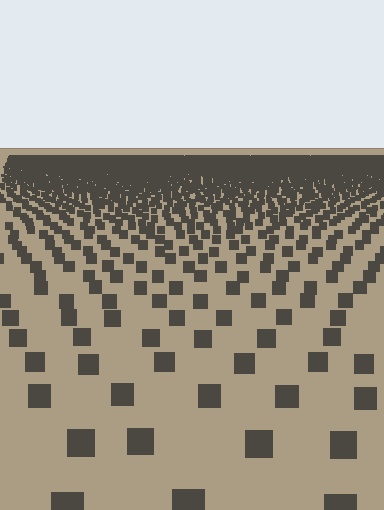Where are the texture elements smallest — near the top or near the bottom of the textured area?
Near the top.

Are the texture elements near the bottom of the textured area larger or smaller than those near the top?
Larger. Near the bottom, elements are closer to the viewer and appear at a bigger on-screen size.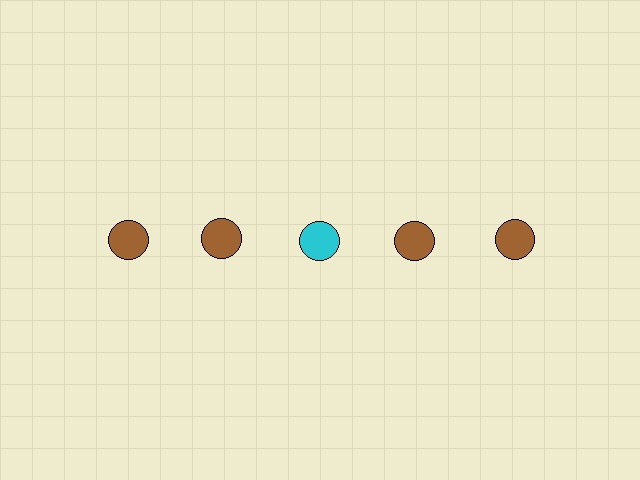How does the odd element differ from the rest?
It has a different color: cyan instead of brown.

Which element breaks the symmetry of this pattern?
The cyan circle in the top row, center column breaks the symmetry. All other shapes are brown circles.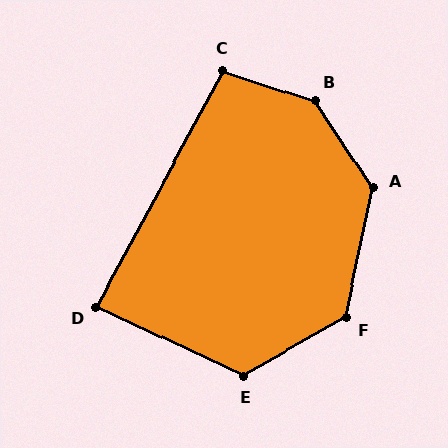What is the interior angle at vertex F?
Approximately 132 degrees (obtuse).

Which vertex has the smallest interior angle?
D, at approximately 87 degrees.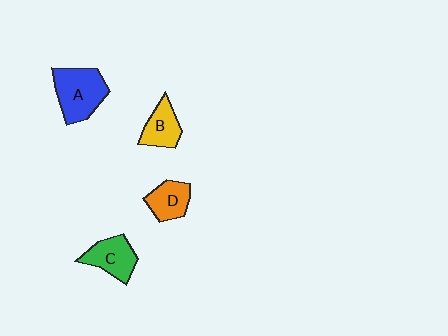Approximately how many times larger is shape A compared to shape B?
Approximately 1.6 times.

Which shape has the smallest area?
Shape B (yellow).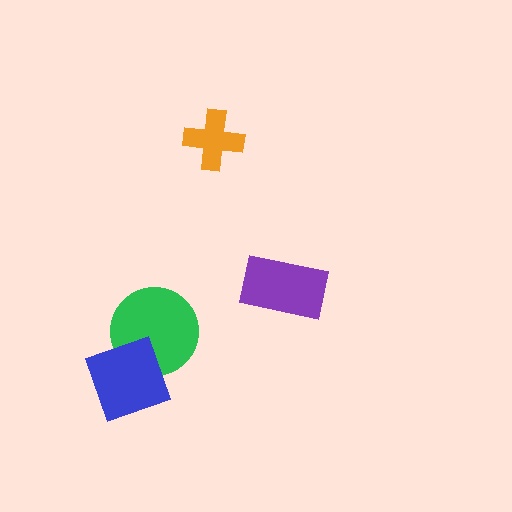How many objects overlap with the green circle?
1 object overlaps with the green circle.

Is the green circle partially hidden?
Yes, it is partially covered by another shape.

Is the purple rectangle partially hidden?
No, no other shape covers it.